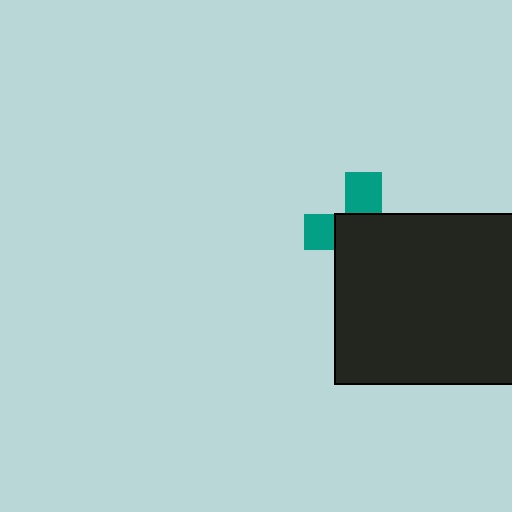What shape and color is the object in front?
The object in front is a black rectangle.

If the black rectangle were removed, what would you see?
You would see the complete teal cross.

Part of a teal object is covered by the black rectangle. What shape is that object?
It is a cross.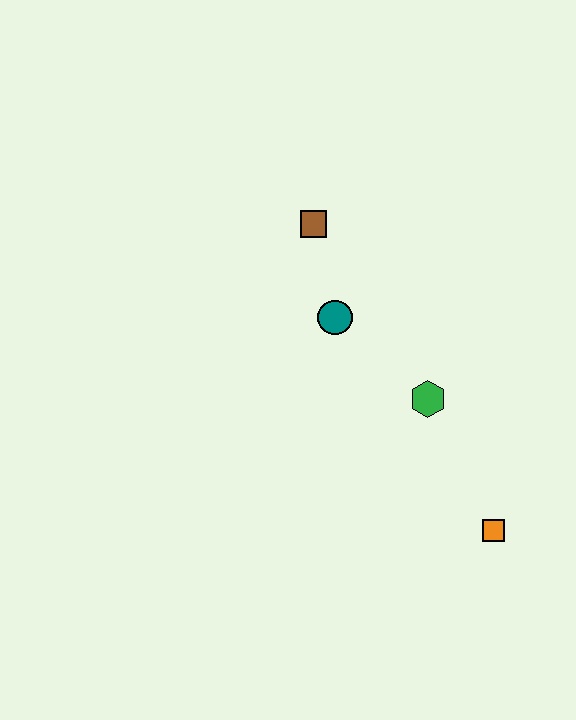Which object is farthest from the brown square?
The orange square is farthest from the brown square.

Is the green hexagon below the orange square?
No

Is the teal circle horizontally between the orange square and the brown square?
Yes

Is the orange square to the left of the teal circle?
No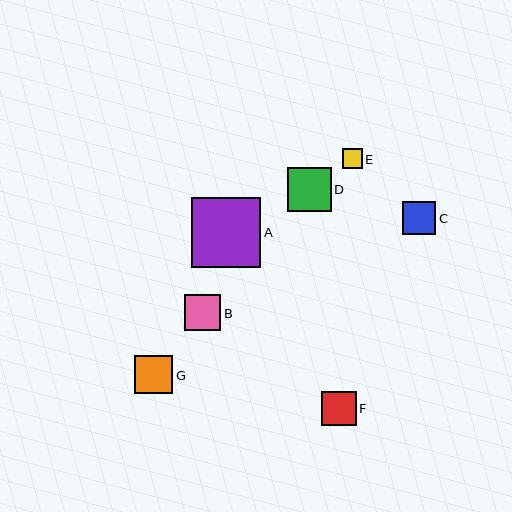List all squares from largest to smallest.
From largest to smallest: A, D, G, B, F, C, E.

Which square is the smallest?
Square E is the smallest with a size of approximately 20 pixels.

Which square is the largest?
Square A is the largest with a size of approximately 70 pixels.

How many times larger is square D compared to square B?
Square D is approximately 1.2 times the size of square B.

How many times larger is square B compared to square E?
Square B is approximately 1.8 times the size of square E.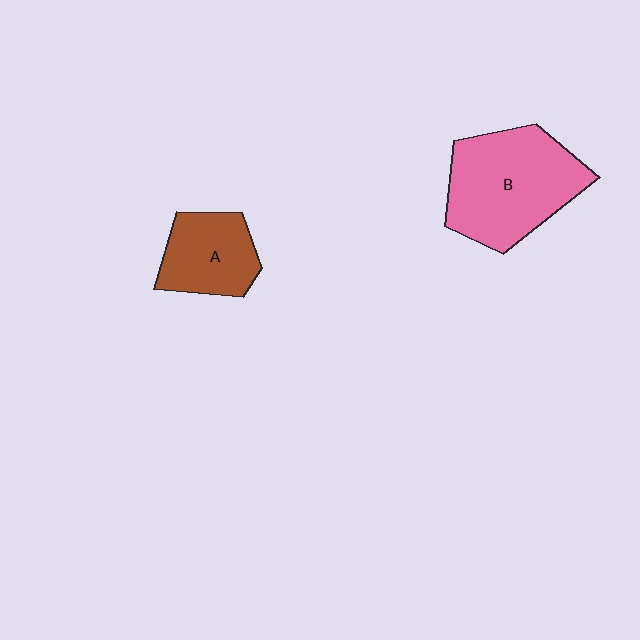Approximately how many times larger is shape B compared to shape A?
Approximately 1.8 times.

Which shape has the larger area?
Shape B (pink).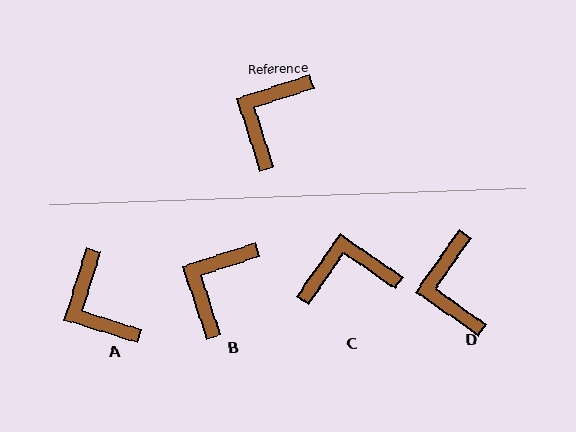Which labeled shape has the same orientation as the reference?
B.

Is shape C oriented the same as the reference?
No, it is off by about 53 degrees.